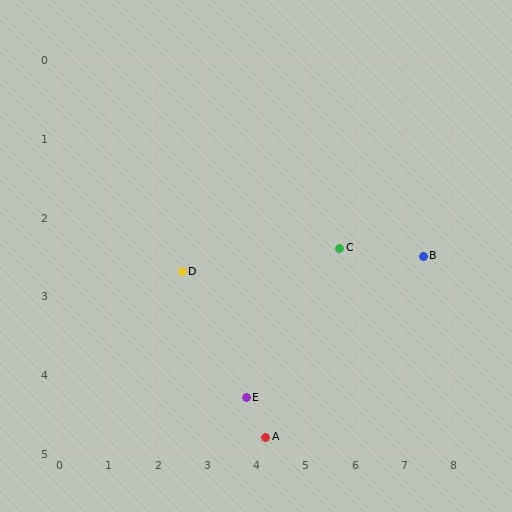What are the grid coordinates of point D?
Point D is at approximately (2.5, 2.7).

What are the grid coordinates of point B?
Point B is at approximately (7.4, 2.5).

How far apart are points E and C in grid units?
Points E and C are about 2.7 grid units apart.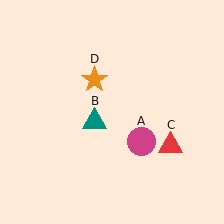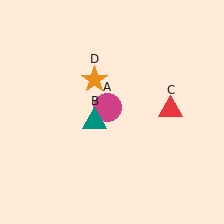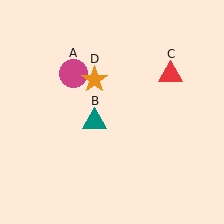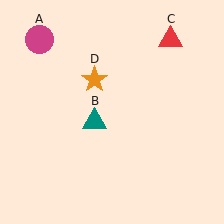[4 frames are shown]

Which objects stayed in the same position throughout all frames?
Teal triangle (object B) and orange star (object D) remained stationary.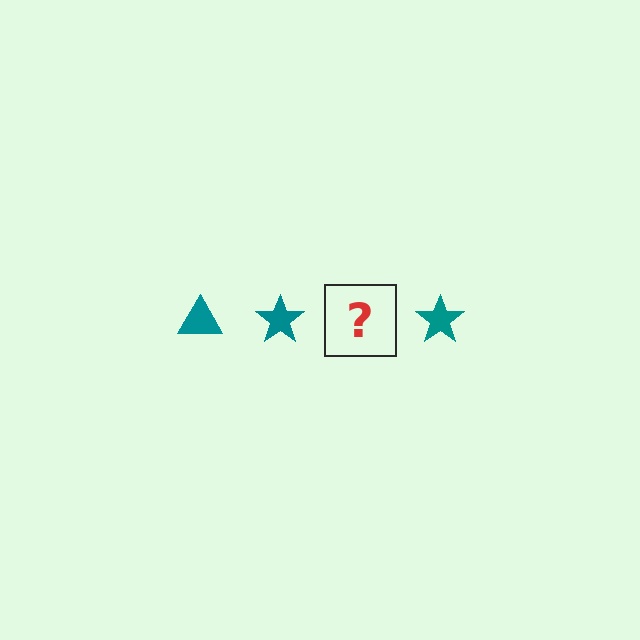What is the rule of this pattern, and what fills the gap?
The rule is that the pattern cycles through triangle, star shapes in teal. The gap should be filled with a teal triangle.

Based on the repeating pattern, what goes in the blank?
The blank should be a teal triangle.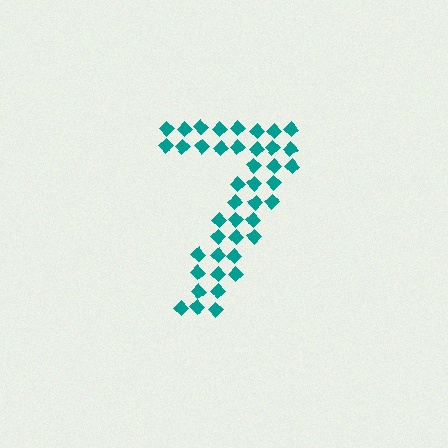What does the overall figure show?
The overall figure shows the digit 7.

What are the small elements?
The small elements are diamonds.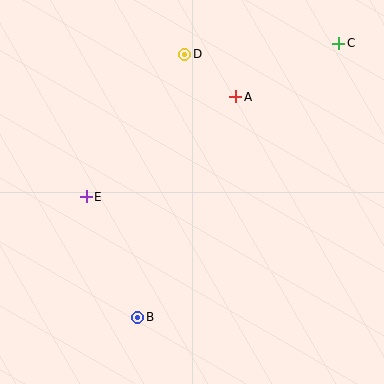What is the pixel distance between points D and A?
The distance between D and A is 67 pixels.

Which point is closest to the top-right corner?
Point C is closest to the top-right corner.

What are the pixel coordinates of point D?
Point D is at (185, 54).